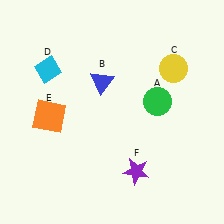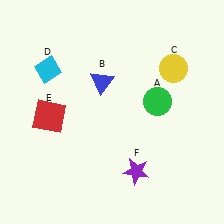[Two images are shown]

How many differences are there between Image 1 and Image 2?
There is 1 difference between the two images.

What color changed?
The square (E) changed from orange in Image 1 to red in Image 2.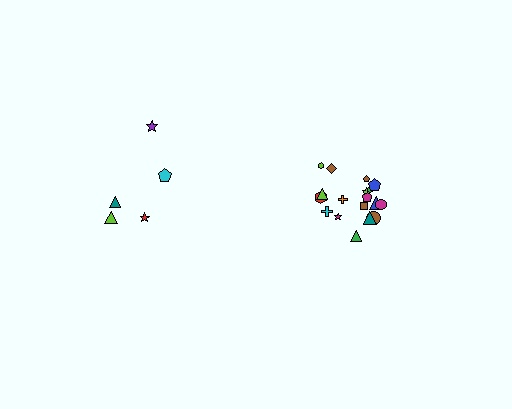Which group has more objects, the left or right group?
The right group.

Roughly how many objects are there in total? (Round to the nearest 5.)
Roughly 25 objects in total.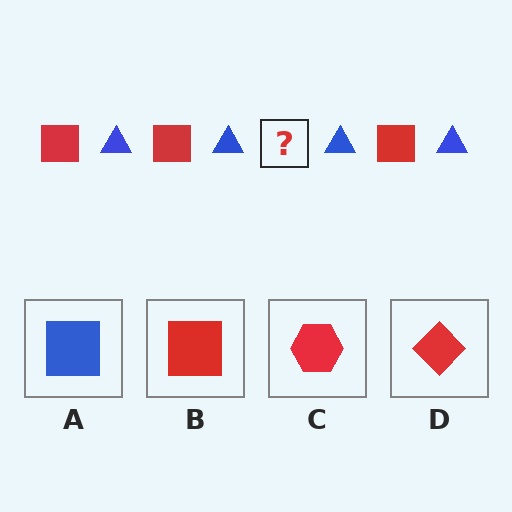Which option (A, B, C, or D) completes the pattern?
B.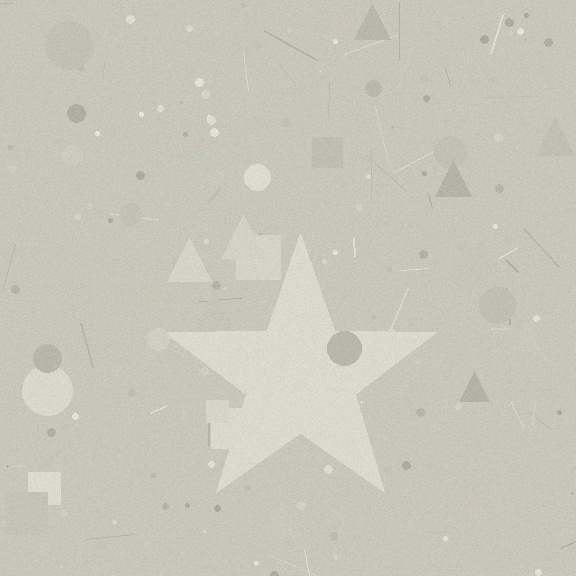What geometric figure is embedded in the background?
A star is embedded in the background.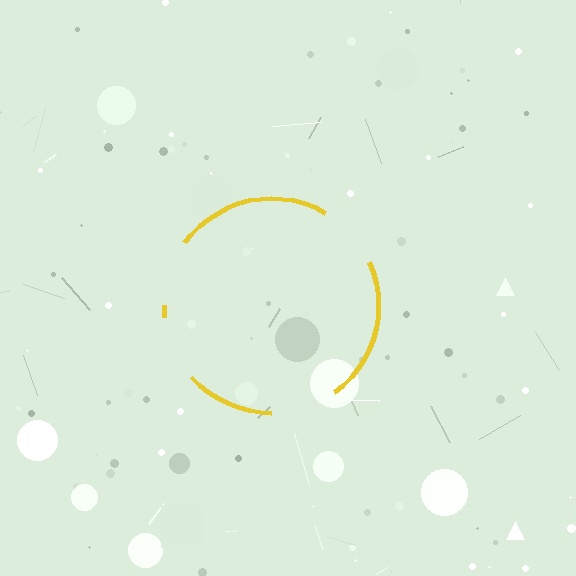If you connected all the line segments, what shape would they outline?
They would outline a circle.